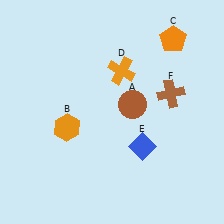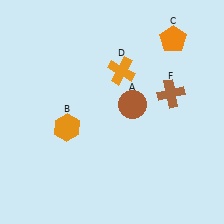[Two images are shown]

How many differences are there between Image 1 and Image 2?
There is 1 difference between the two images.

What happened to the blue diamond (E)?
The blue diamond (E) was removed in Image 2. It was in the bottom-right area of Image 1.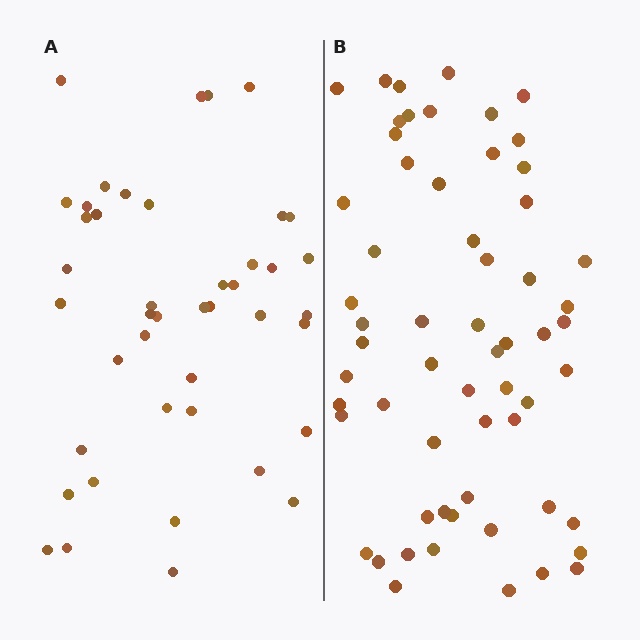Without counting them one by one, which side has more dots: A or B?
Region B (the right region) has more dots.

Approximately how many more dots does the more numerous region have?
Region B has approximately 15 more dots than region A.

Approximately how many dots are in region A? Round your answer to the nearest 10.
About 40 dots. (The exact count is 43, which rounds to 40.)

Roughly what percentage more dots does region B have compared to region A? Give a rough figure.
About 40% more.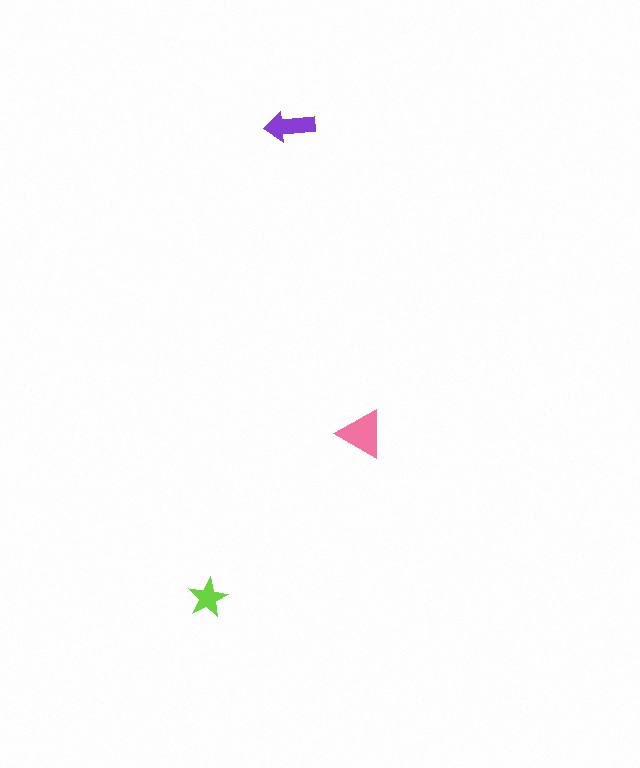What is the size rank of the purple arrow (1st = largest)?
2nd.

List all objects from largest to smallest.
The pink triangle, the purple arrow, the lime star.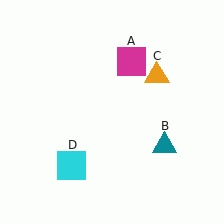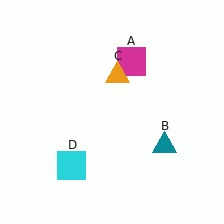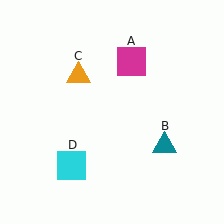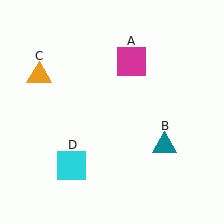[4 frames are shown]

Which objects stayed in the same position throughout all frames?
Magenta square (object A) and teal triangle (object B) and cyan square (object D) remained stationary.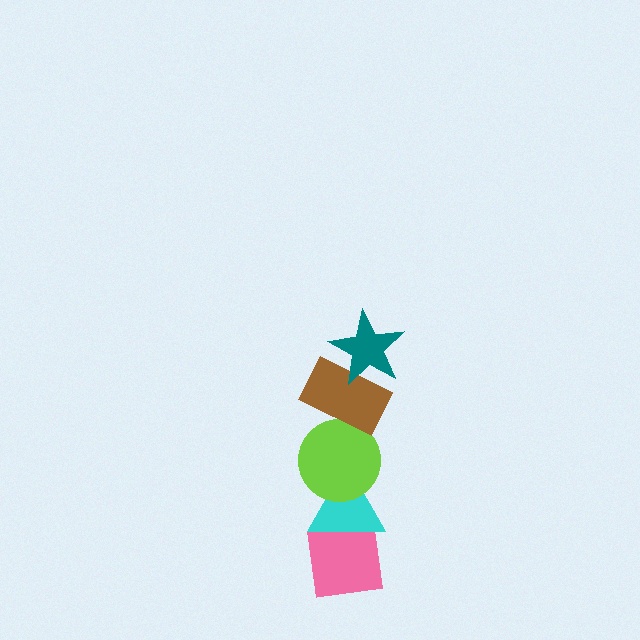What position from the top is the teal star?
The teal star is 1st from the top.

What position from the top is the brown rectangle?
The brown rectangle is 2nd from the top.